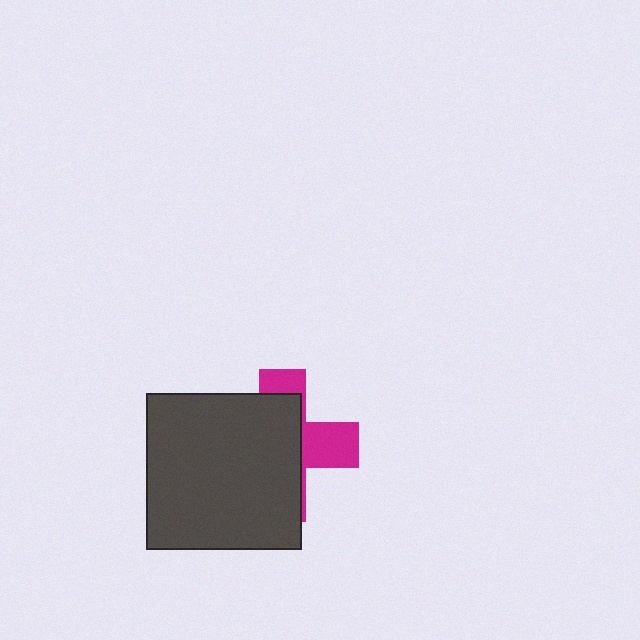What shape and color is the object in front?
The object in front is a dark gray square.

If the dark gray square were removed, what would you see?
You would see the complete magenta cross.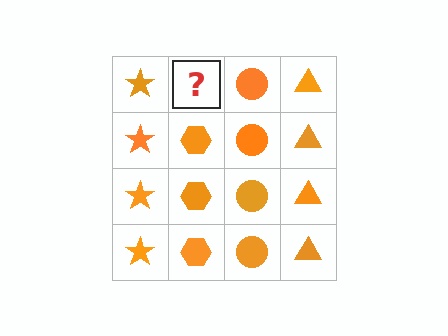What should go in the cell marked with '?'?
The missing cell should contain an orange hexagon.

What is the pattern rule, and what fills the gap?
The rule is that each column has a consistent shape. The gap should be filled with an orange hexagon.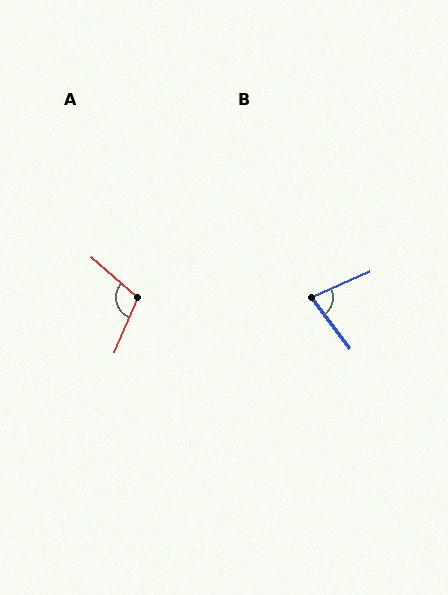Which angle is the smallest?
B, at approximately 77 degrees.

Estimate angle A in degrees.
Approximately 109 degrees.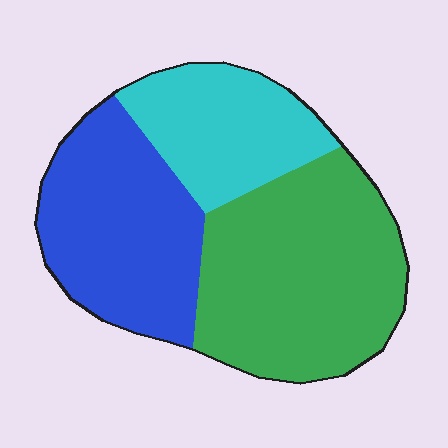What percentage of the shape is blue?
Blue covers around 35% of the shape.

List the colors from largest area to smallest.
From largest to smallest: green, blue, cyan.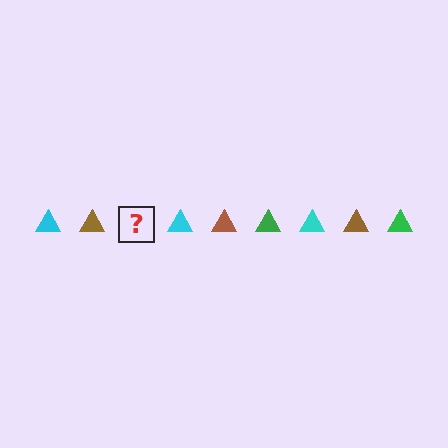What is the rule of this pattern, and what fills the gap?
The rule is that the pattern cycles through cyan, brown, green triangles. The gap should be filled with a green triangle.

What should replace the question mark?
The question mark should be replaced with a green triangle.